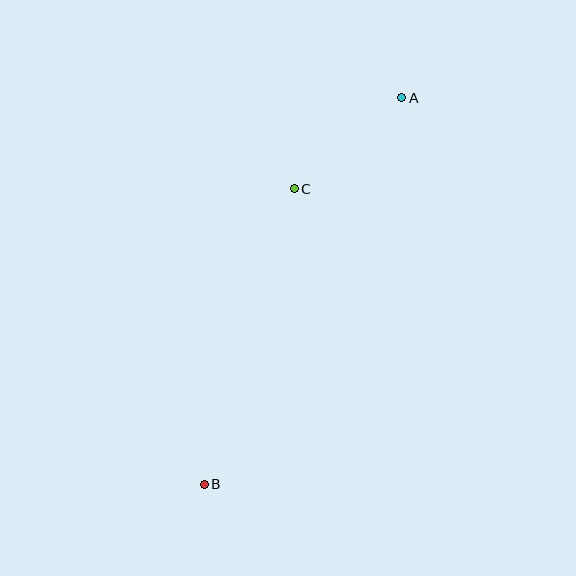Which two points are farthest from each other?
Points A and B are farthest from each other.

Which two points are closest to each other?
Points A and C are closest to each other.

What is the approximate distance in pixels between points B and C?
The distance between B and C is approximately 309 pixels.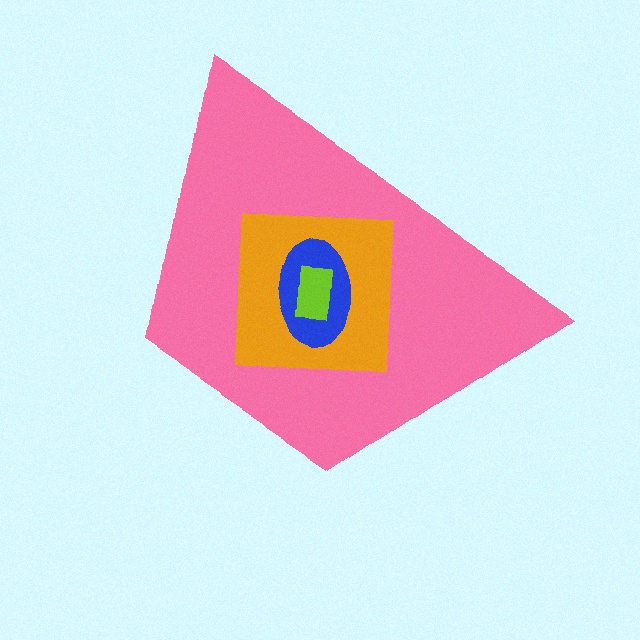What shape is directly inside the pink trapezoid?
The orange square.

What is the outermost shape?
The pink trapezoid.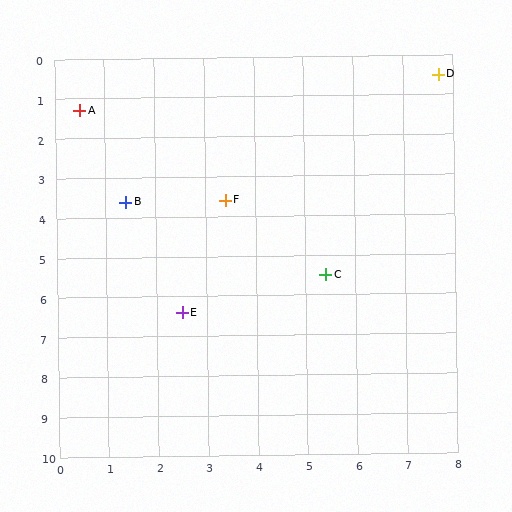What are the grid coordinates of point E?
Point E is at approximately (2.5, 6.4).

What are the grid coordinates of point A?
Point A is at approximately (0.5, 1.3).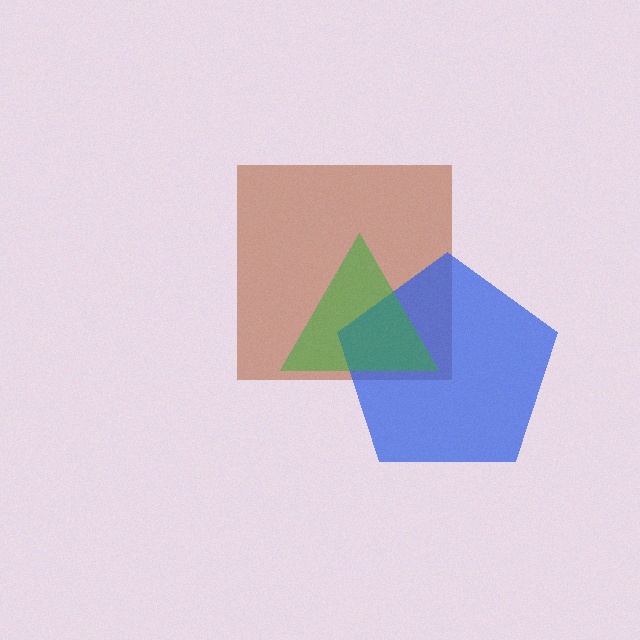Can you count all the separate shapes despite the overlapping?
Yes, there are 3 separate shapes.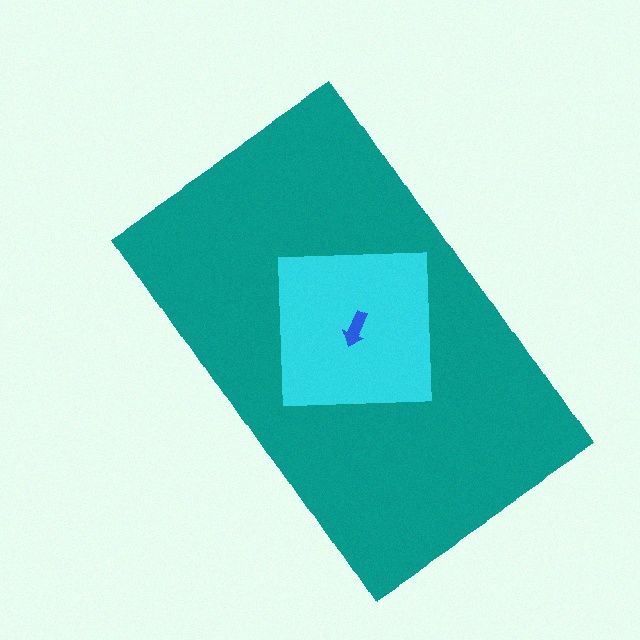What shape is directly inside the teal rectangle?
The cyan square.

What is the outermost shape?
The teal rectangle.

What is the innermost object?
The blue arrow.